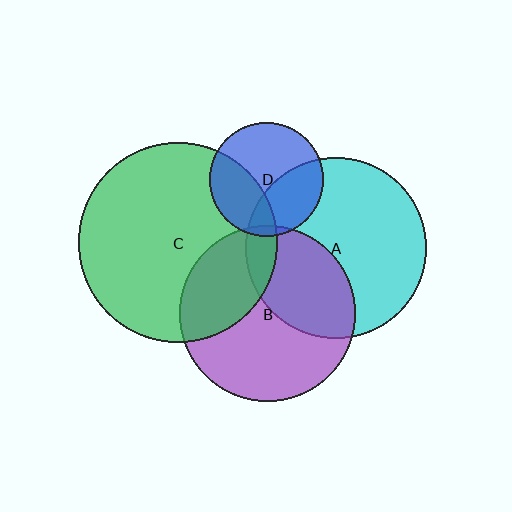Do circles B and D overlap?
Yes.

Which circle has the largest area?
Circle C (green).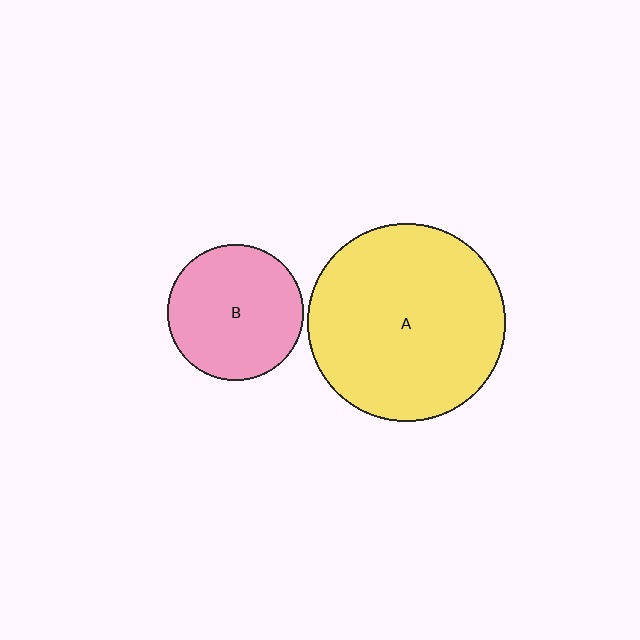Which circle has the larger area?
Circle A (yellow).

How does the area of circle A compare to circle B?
Approximately 2.1 times.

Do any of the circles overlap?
No, none of the circles overlap.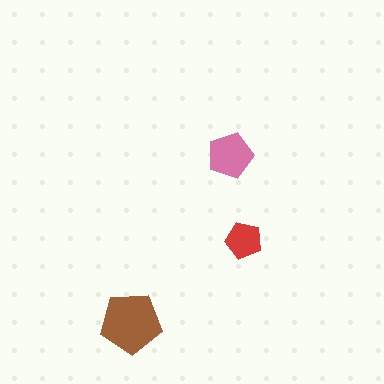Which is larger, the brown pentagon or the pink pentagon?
The brown one.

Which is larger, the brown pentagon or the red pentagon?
The brown one.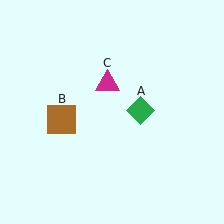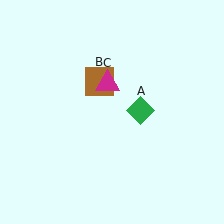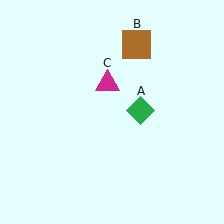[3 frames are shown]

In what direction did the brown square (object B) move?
The brown square (object B) moved up and to the right.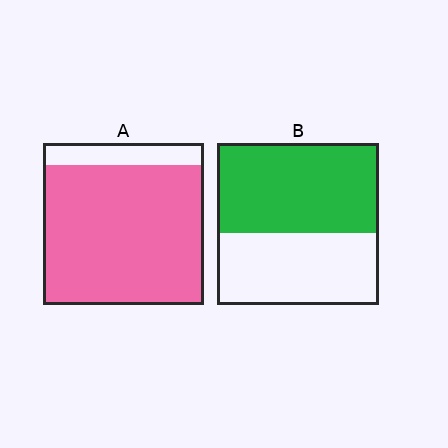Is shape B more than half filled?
Yes.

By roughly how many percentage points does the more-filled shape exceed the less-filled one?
By roughly 30 percentage points (A over B).